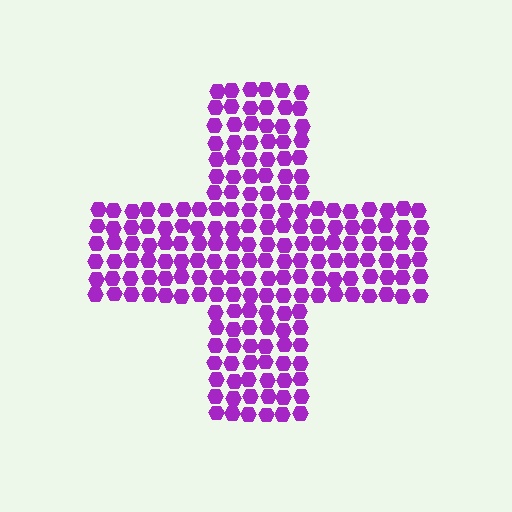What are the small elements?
The small elements are hexagons.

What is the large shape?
The large shape is a cross.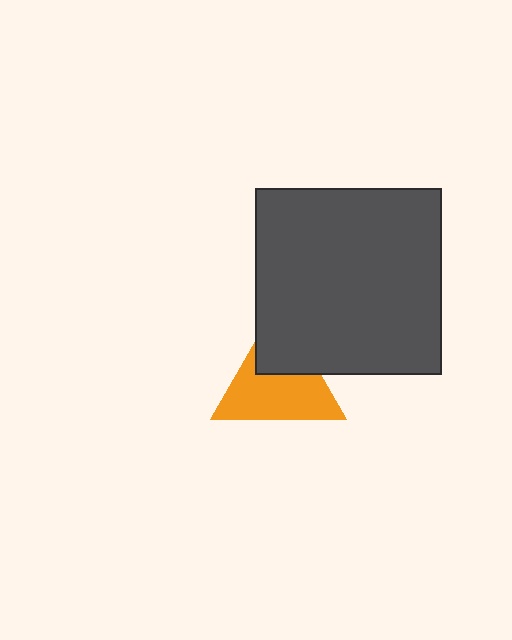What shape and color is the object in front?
The object in front is a dark gray square.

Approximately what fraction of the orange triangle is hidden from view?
Roughly 35% of the orange triangle is hidden behind the dark gray square.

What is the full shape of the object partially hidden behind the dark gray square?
The partially hidden object is an orange triangle.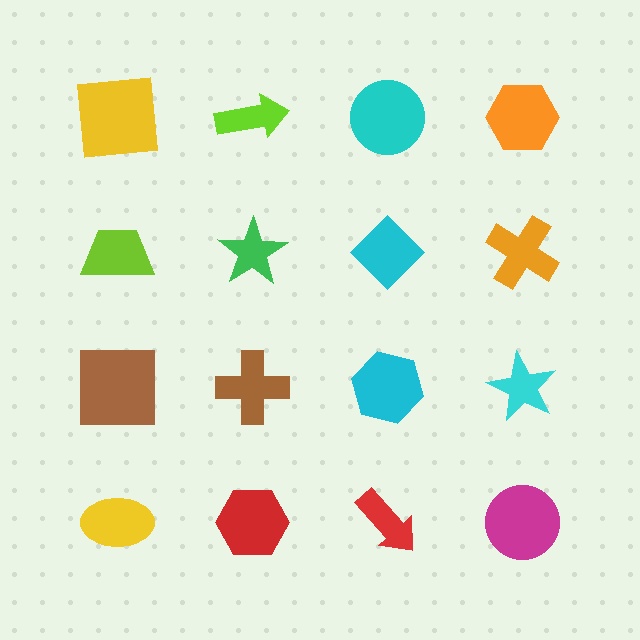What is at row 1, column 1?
A yellow square.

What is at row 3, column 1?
A brown square.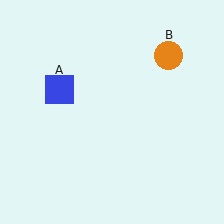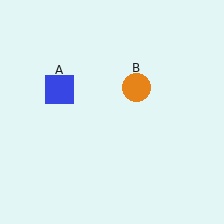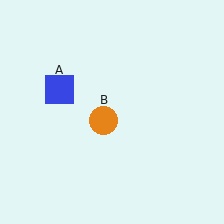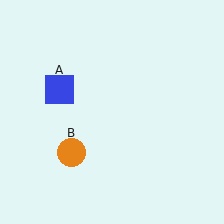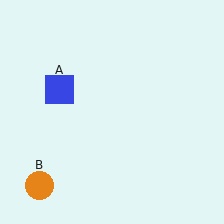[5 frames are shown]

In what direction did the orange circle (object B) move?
The orange circle (object B) moved down and to the left.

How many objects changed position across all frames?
1 object changed position: orange circle (object B).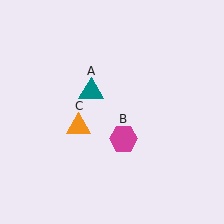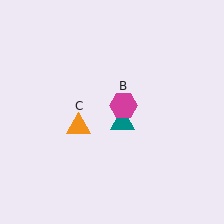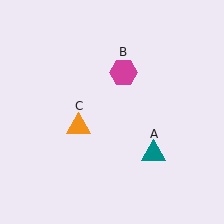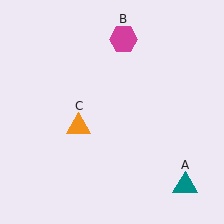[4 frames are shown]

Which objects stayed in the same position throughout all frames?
Orange triangle (object C) remained stationary.